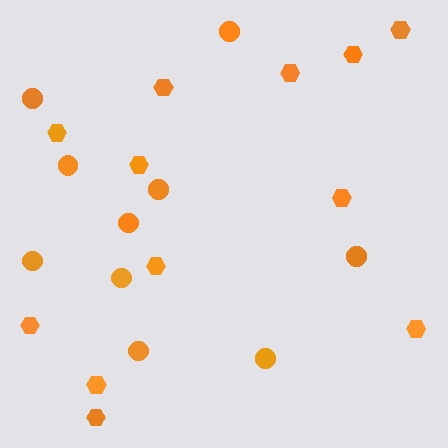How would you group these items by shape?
There are 2 groups: one group of hexagons (12) and one group of circles (10).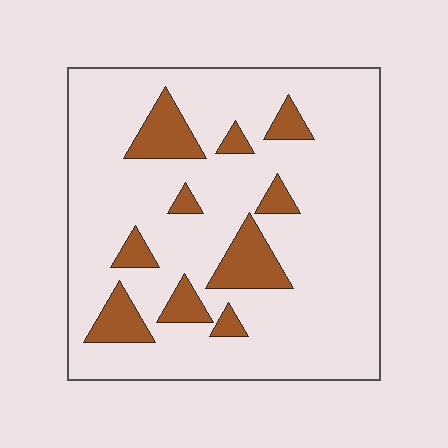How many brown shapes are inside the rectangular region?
10.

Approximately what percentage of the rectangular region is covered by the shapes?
Approximately 15%.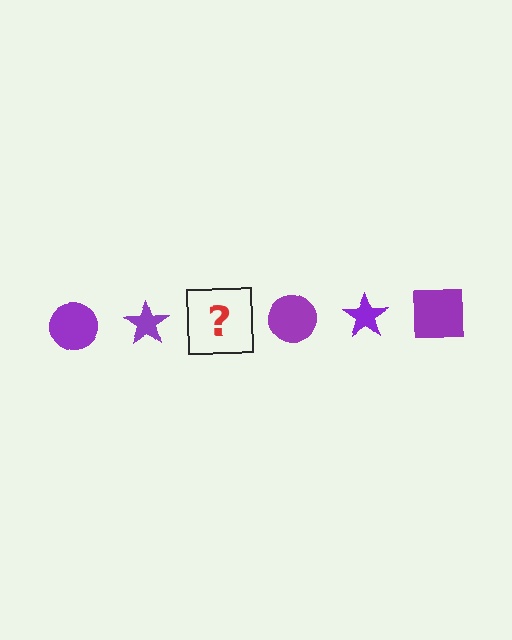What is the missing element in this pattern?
The missing element is a purple square.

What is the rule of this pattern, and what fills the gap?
The rule is that the pattern cycles through circle, star, square shapes in purple. The gap should be filled with a purple square.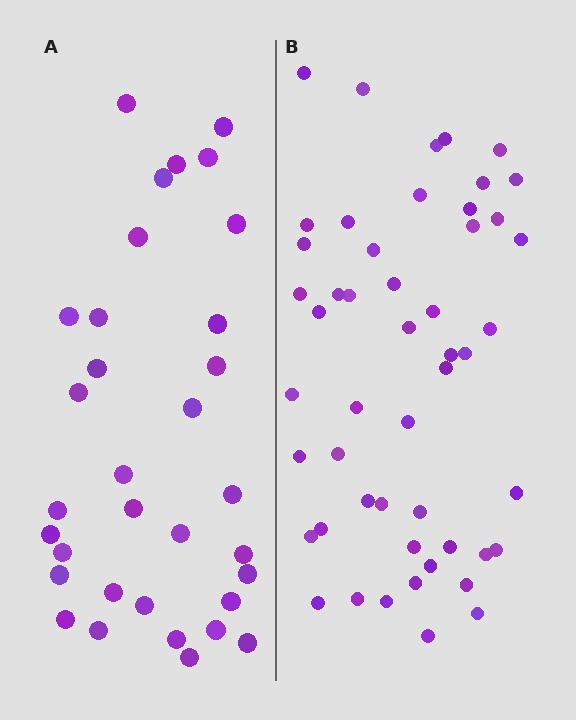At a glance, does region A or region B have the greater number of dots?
Region B (the right region) has more dots.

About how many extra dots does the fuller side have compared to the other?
Region B has approximately 15 more dots than region A.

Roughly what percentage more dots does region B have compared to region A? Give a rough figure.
About 50% more.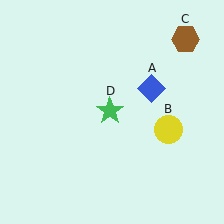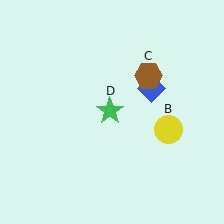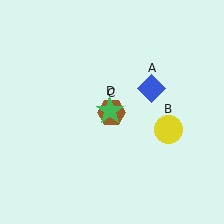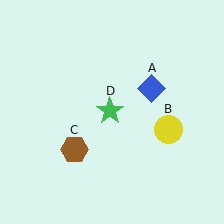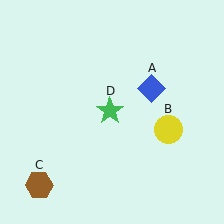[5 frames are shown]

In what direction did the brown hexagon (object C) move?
The brown hexagon (object C) moved down and to the left.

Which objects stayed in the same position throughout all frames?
Blue diamond (object A) and yellow circle (object B) and green star (object D) remained stationary.